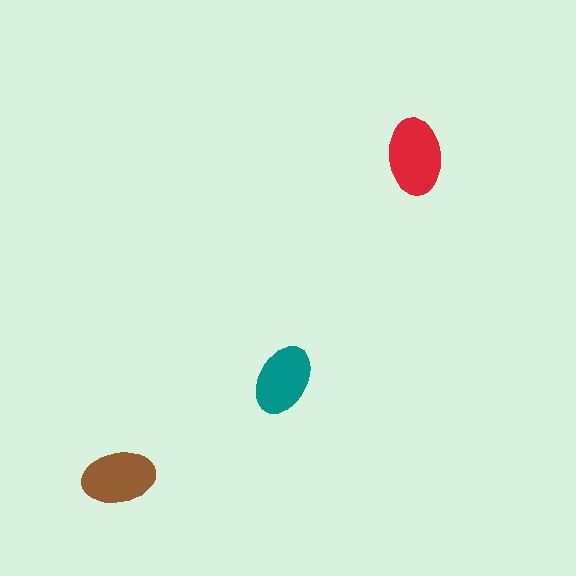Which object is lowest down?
The brown ellipse is bottommost.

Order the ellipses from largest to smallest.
the red one, the brown one, the teal one.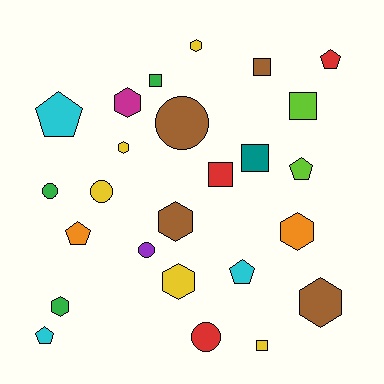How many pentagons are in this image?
There are 6 pentagons.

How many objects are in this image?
There are 25 objects.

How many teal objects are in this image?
There is 1 teal object.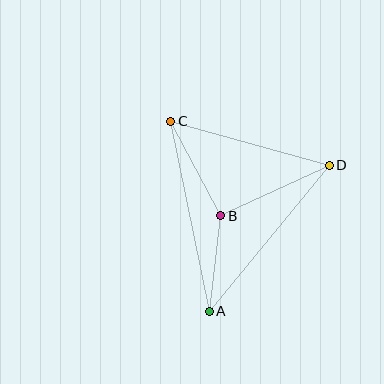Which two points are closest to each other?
Points A and B are closest to each other.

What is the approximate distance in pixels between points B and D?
The distance between B and D is approximately 120 pixels.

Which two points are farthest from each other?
Points A and C are farthest from each other.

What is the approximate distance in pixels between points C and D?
The distance between C and D is approximately 164 pixels.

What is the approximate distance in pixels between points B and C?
The distance between B and C is approximately 107 pixels.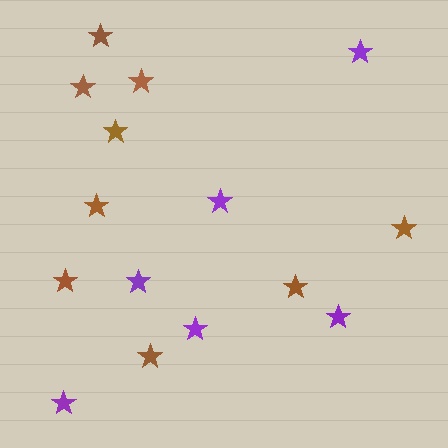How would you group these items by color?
There are 2 groups: one group of brown stars (9) and one group of purple stars (6).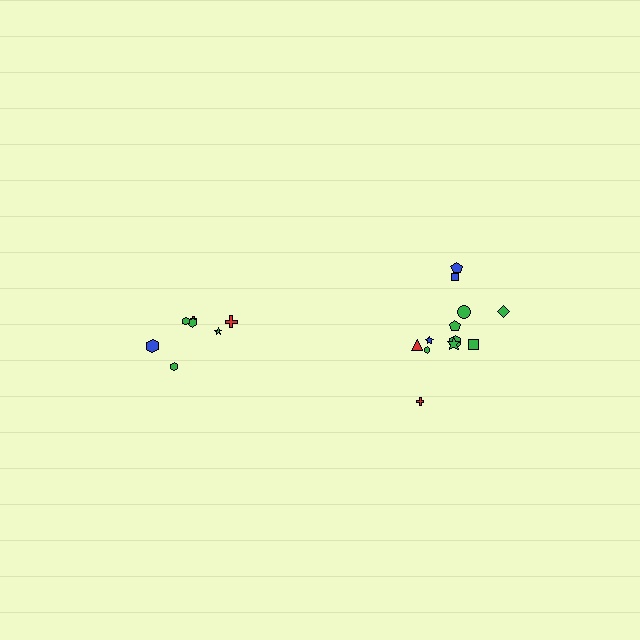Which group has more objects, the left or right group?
The right group.